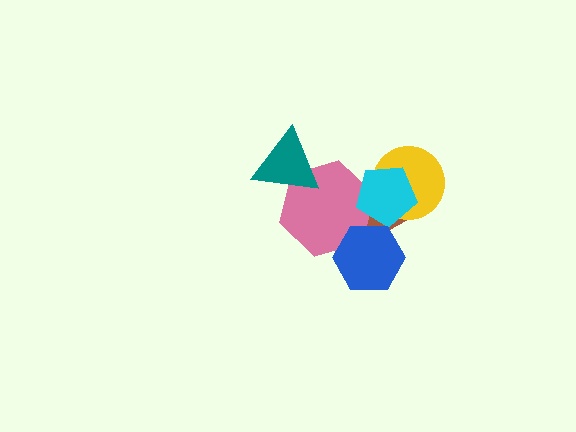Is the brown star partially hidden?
Yes, it is partially covered by another shape.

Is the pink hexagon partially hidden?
Yes, it is partially covered by another shape.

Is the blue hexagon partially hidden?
No, no other shape covers it.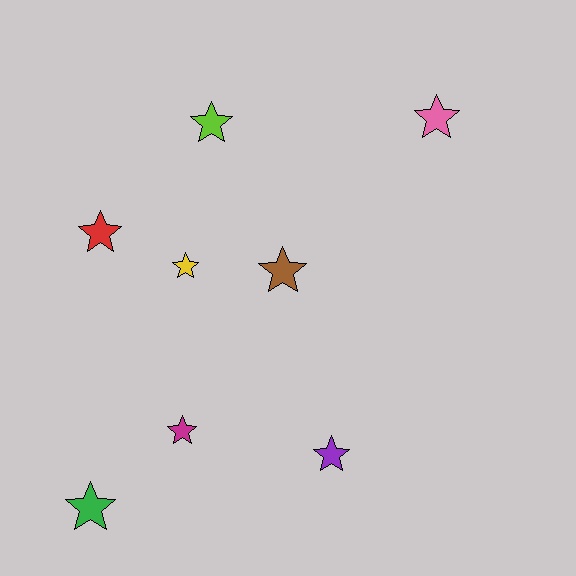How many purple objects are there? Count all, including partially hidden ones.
There is 1 purple object.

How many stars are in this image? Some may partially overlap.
There are 8 stars.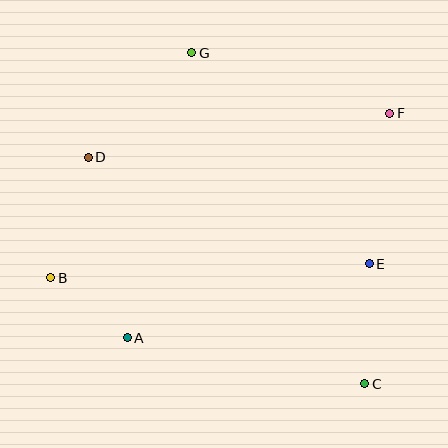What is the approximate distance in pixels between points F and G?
The distance between F and G is approximately 207 pixels.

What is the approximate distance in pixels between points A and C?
The distance between A and C is approximately 242 pixels.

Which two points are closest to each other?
Points A and B are closest to each other.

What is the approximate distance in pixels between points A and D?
The distance between A and D is approximately 185 pixels.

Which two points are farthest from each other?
Points B and F are farthest from each other.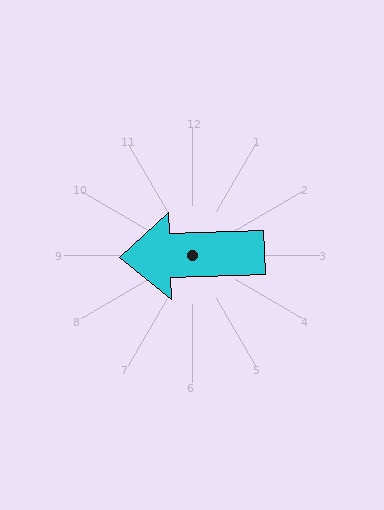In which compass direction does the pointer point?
West.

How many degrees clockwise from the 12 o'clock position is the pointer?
Approximately 268 degrees.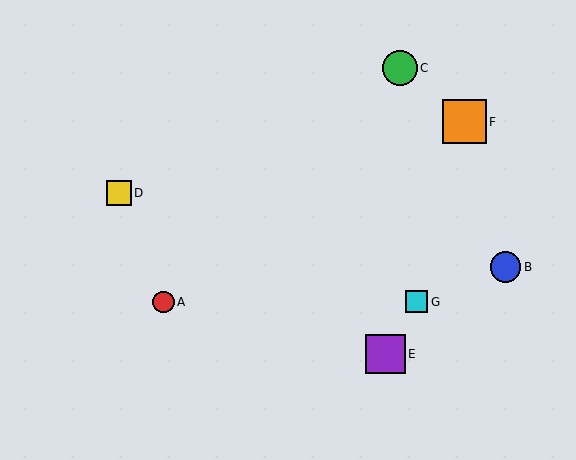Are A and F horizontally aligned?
No, A is at y≈302 and F is at y≈122.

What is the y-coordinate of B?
Object B is at y≈267.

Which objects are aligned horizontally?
Objects A, G are aligned horizontally.